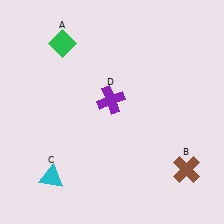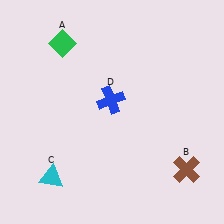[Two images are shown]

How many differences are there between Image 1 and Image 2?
There is 1 difference between the two images.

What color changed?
The cross (D) changed from purple in Image 1 to blue in Image 2.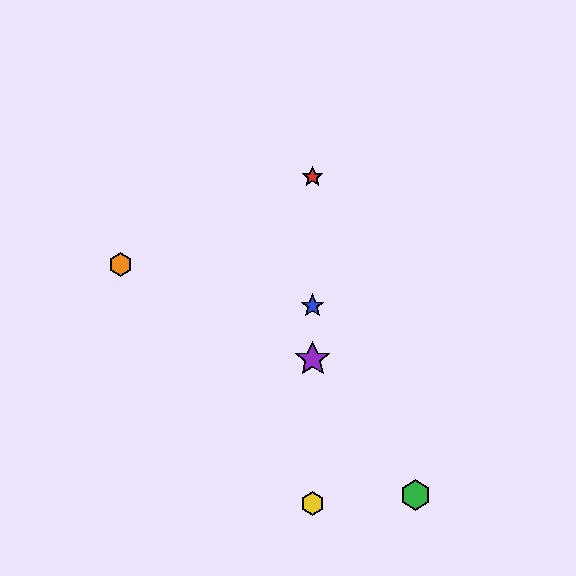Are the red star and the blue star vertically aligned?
Yes, both are at x≈313.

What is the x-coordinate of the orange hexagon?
The orange hexagon is at x≈120.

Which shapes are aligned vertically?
The red star, the blue star, the yellow hexagon, the purple star are aligned vertically.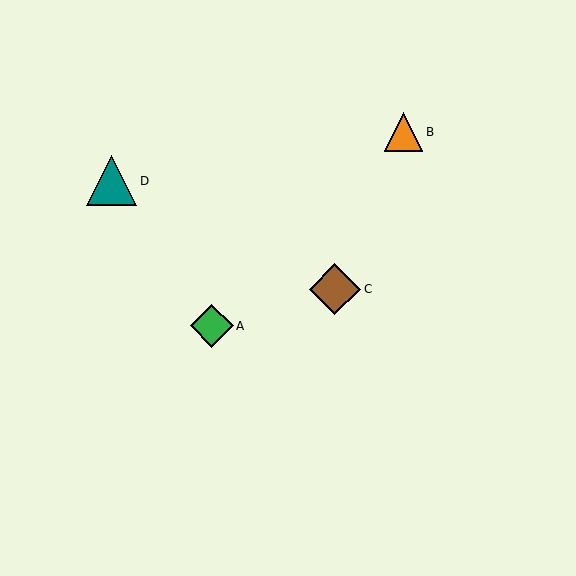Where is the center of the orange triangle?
The center of the orange triangle is at (404, 132).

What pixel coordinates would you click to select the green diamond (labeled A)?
Click at (212, 326) to select the green diamond A.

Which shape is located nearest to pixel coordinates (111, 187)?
The teal triangle (labeled D) at (112, 181) is nearest to that location.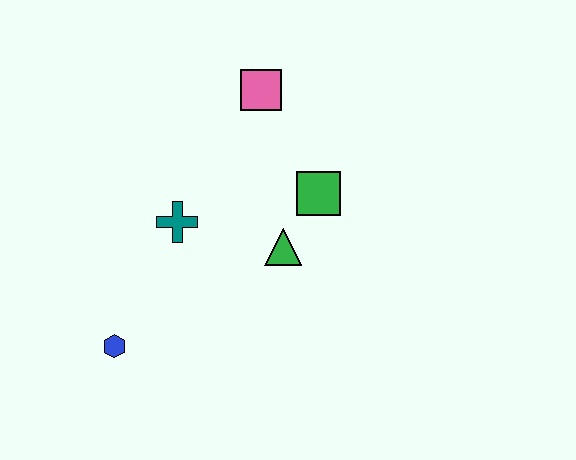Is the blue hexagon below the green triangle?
Yes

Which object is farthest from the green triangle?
The blue hexagon is farthest from the green triangle.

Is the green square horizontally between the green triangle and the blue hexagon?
No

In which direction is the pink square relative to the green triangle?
The pink square is above the green triangle.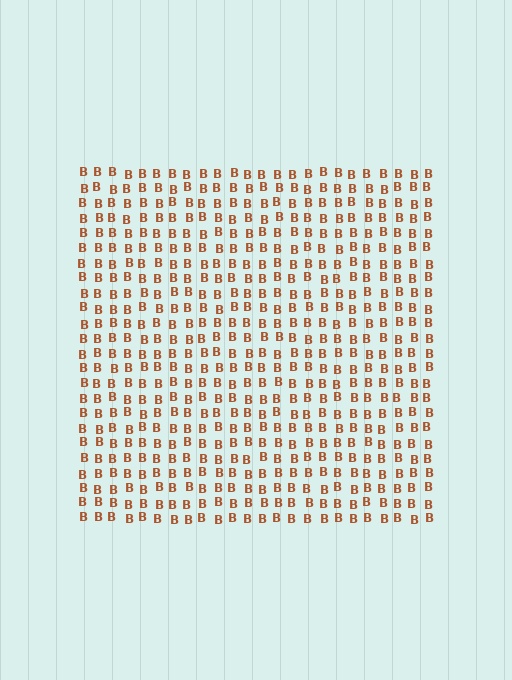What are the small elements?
The small elements are letter B's.